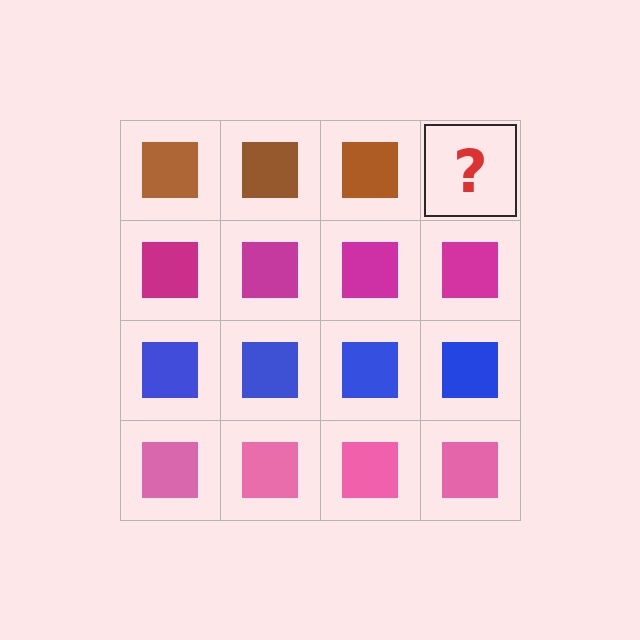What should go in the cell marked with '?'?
The missing cell should contain a brown square.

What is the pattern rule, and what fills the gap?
The rule is that each row has a consistent color. The gap should be filled with a brown square.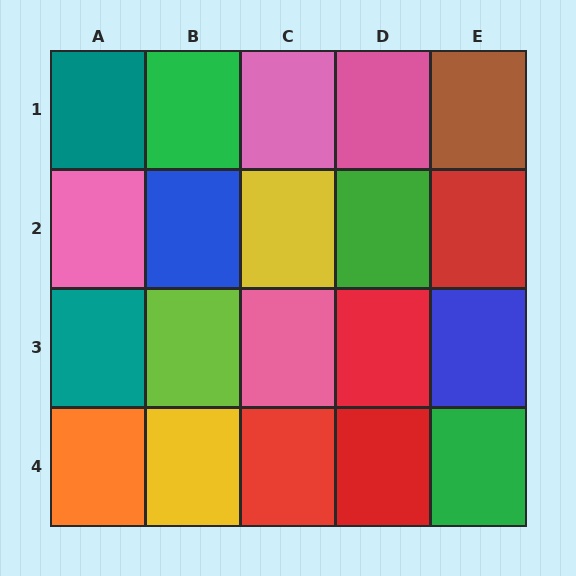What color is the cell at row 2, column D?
Green.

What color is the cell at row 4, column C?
Red.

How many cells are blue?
2 cells are blue.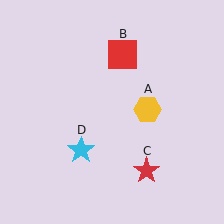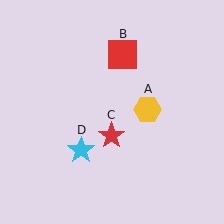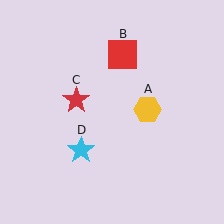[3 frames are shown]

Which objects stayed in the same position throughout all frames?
Yellow hexagon (object A) and red square (object B) and cyan star (object D) remained stationary.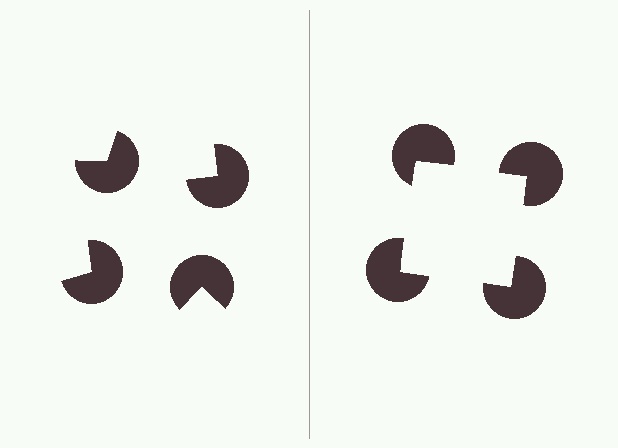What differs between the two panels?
The pac-man discs are positioned identically on both sides; only the wedge orientations differ. On the right they align to a square; on the left they are misaligned.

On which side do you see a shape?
An illusory square appears on the right side. On the left side the wedge cuts are rotated, so no coherent shape forms.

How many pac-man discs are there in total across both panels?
8 — 4 on each side.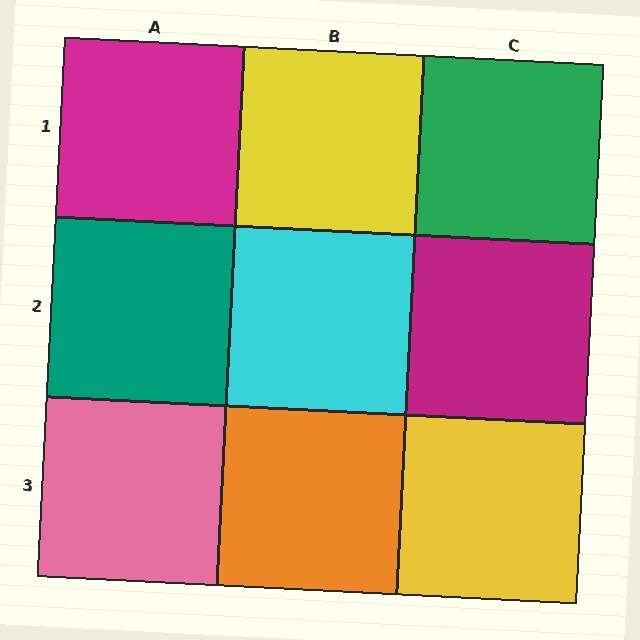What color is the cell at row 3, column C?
Yellow.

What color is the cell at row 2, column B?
Cyan.